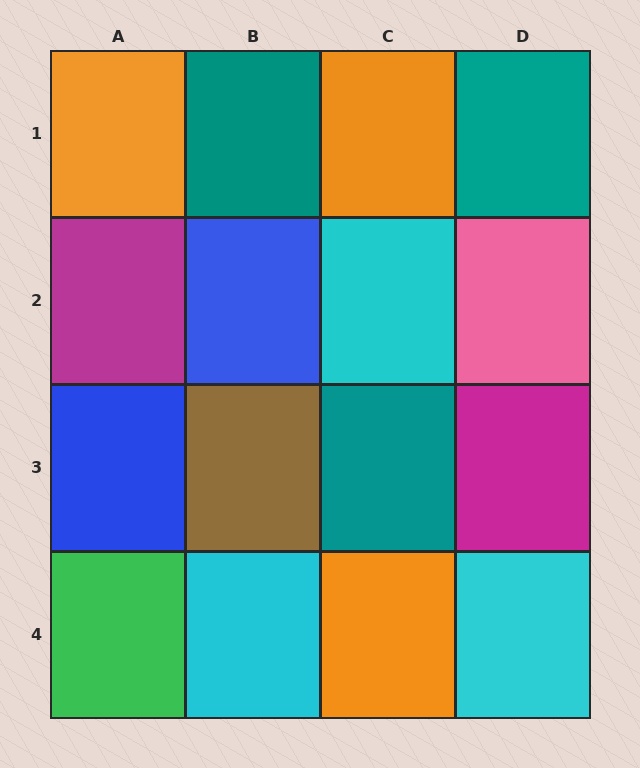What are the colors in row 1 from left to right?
Orange, teal, orange, teal.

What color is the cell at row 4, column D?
Cyan.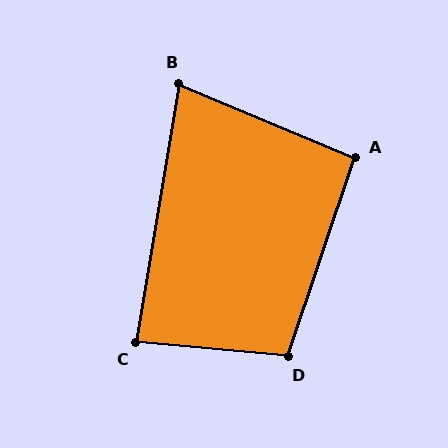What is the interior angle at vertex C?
Approximately 86 degrees (approximately right).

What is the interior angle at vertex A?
Approximately 94 degrees (approximately right).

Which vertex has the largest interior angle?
D, at approximately 103 degrees.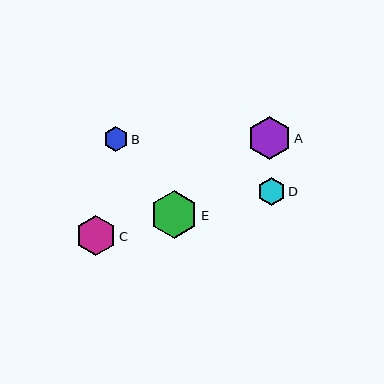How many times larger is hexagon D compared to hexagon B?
Hexagon D is approximately 1.1 times the size of hexagon B.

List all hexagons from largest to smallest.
From largest to smallest: E, A, C, D, B.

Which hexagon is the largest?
Hexagon E is the largest with a size of approximately 48 pixels.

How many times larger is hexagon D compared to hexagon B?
Hexagon D is approximately 1.1 times the size of hexagon B.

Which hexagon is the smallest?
Hexagon B is the smallest with a size of approximately 25 pixels.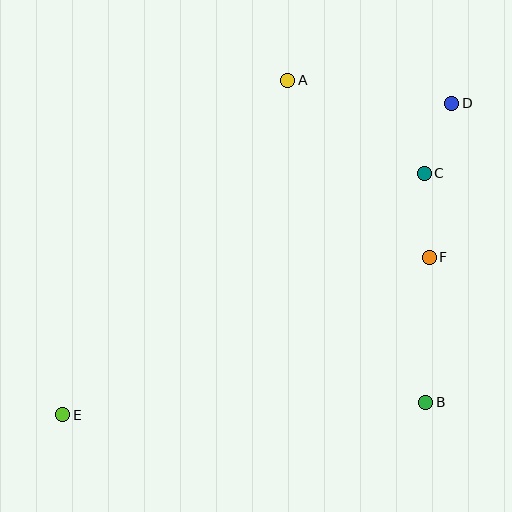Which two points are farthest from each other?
Points D and E are farthest from each other.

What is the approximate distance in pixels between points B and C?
The distance between B and C is approximately 229 pixels.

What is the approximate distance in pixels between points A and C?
The distance between A and C is approximately 165 pixels.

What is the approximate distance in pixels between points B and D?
The distance between B and D is approximately 300 pixels.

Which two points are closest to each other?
Points C and D are closest to each other.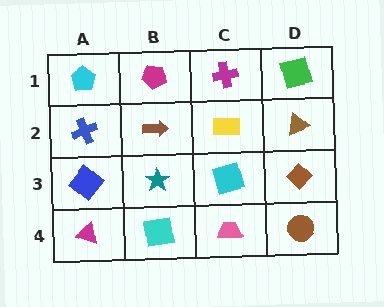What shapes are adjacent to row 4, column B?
A teal star (row 3, column B), a magenta triangle (row 4, column A), a pink trapezoid (row 4, column C).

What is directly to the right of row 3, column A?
A teal star.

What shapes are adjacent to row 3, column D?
A brown triangle (row 2, column D), a brown circle (row 4, column D), a cyan square (row 3, column C).